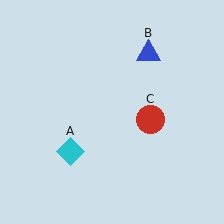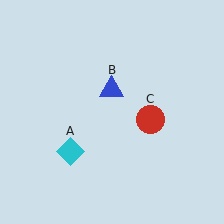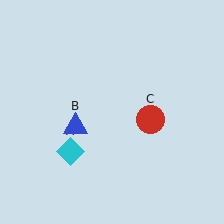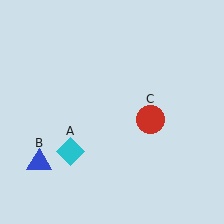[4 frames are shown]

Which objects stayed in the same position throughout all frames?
Cyan diamond (object A) and red circle (object C) remained stationary.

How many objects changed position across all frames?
1 object changed position: blue triangle (object B).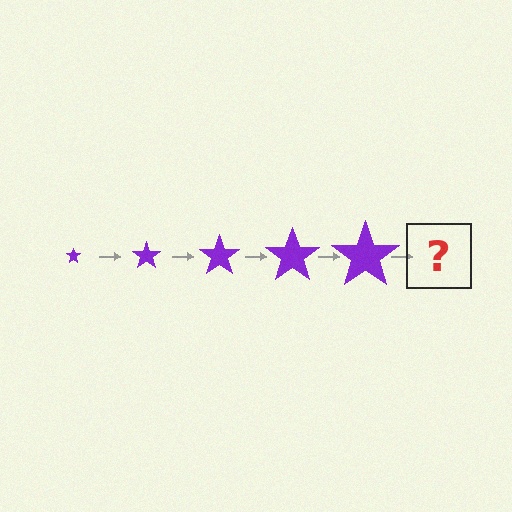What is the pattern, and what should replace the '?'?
The pattern is that the star gets progressively larger each step. The '?' should be a purple star, larger than the previous one.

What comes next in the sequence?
The next element should be a purple star, larger than the previous one.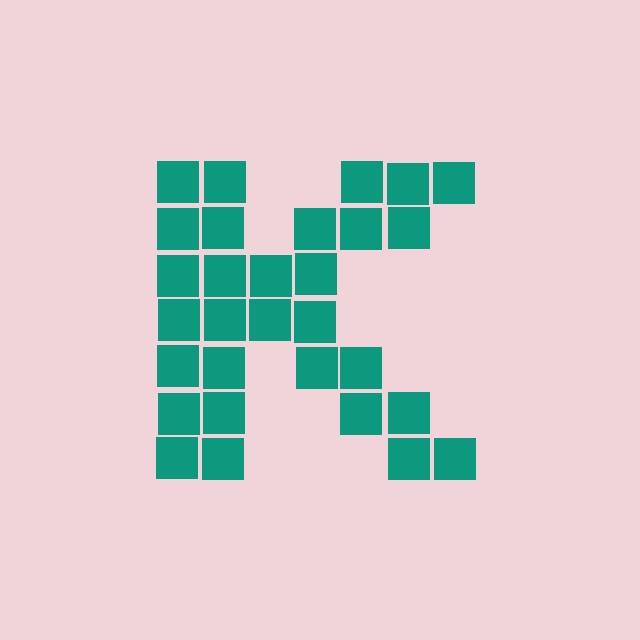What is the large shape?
The large shape is the letter K.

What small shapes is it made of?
It is made of small squares.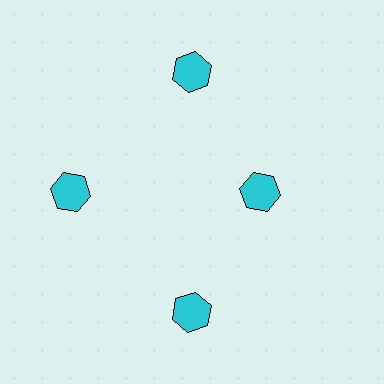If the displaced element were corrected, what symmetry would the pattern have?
It would have 4-fold rotational symmetry — the pattern would map onto itself every 90 degrees.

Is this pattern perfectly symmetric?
No. The 4 cyan hexagons are arranged in a ring, but one element near the 3 o'clock position is pulled inward toward the center, breaking the 4-fold rotational symmetry.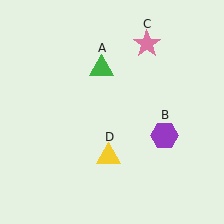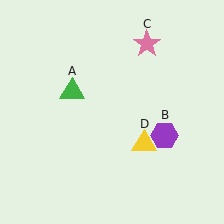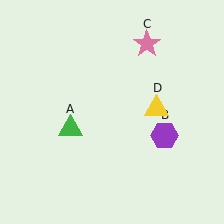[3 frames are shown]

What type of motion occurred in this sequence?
The green triangle (object A), yellow triangle (object D) rotated counterclockwise around the center of the scene.